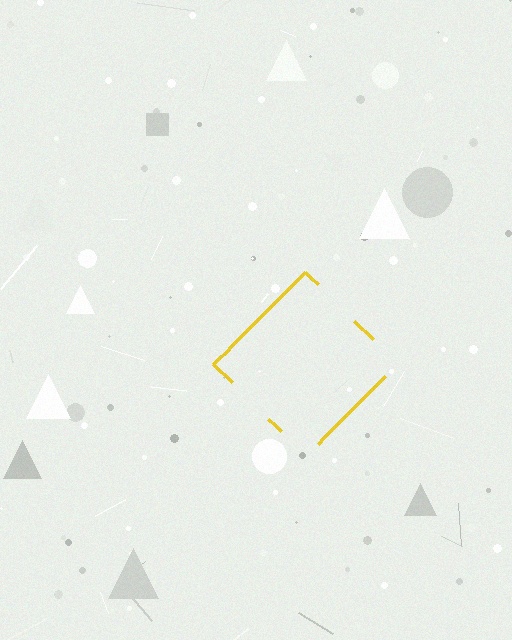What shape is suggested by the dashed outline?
The dashed outline suggests a diamond.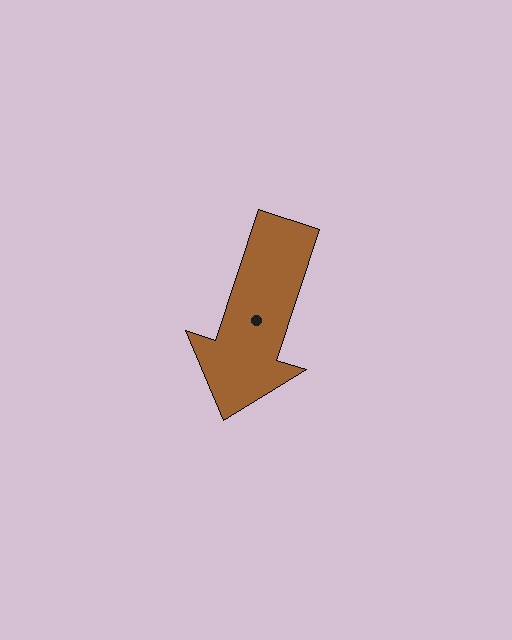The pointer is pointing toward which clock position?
Roughly 7 o'clock.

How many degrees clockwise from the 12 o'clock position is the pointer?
Approximately 198 degrees.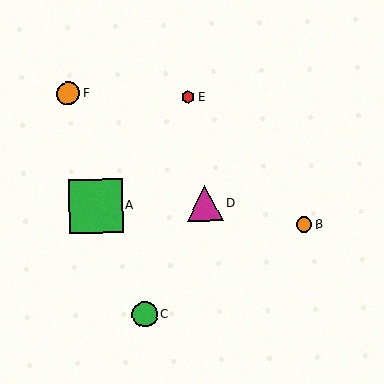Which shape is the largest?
The green square (labeled A) is the largest.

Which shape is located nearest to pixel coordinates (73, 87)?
The orange circle (labeled F) at (68, 94) is nearest to that location.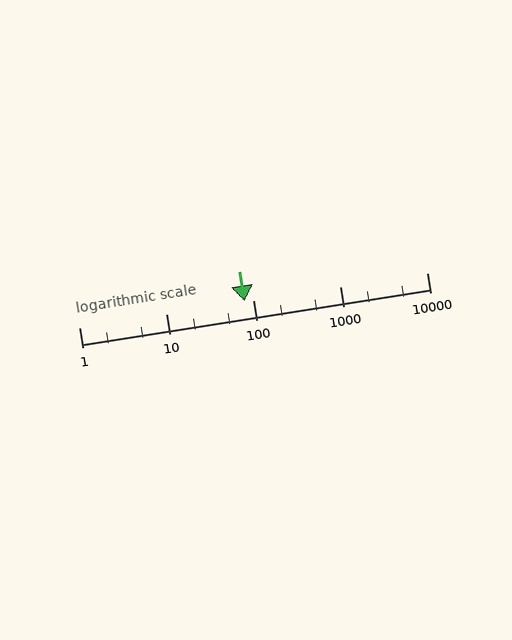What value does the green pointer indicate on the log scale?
The pointer indicates approximately 81.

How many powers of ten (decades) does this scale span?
The scale spans 4 decades, from 1 to 10000.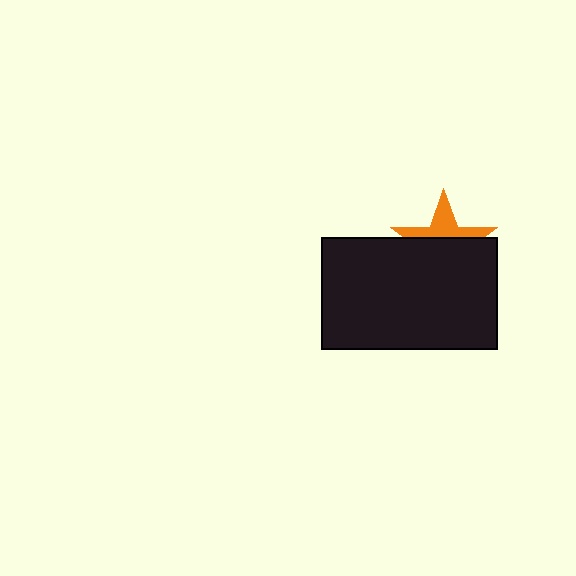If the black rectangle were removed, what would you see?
You would see the complete orange star.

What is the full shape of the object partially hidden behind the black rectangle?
The partially hidden object is an orange star.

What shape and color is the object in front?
The object in front is a black rectangle.